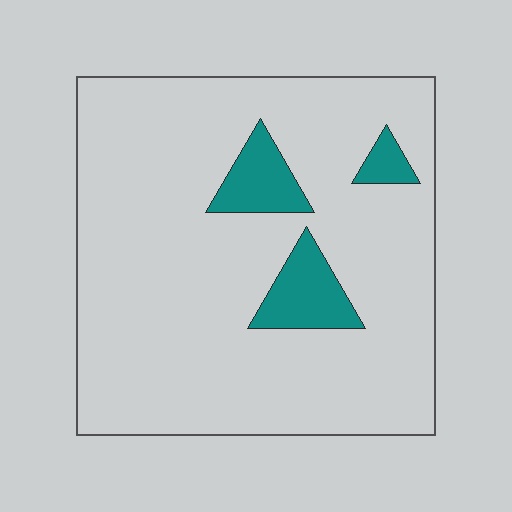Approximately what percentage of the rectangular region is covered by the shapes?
Approximately 10%.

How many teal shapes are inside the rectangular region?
3.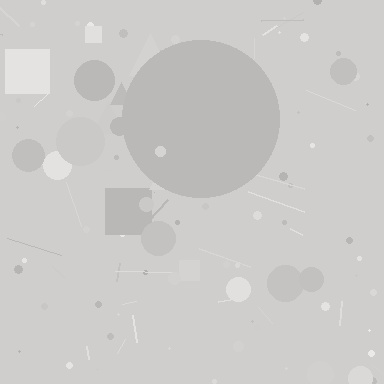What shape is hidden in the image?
A circle is hidden in the image.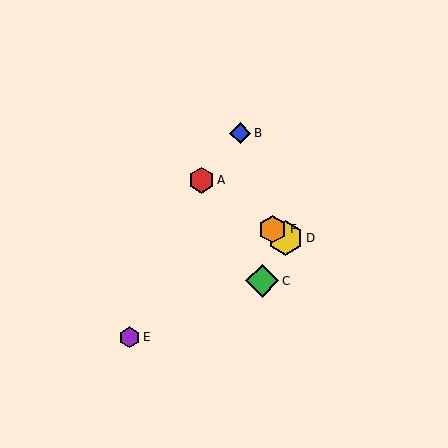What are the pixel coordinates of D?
Object D is at (286, 238).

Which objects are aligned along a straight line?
Objects A, D, F are aligned along a straight line.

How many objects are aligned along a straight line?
3 objects (A, D, F) are aligned along a straight line.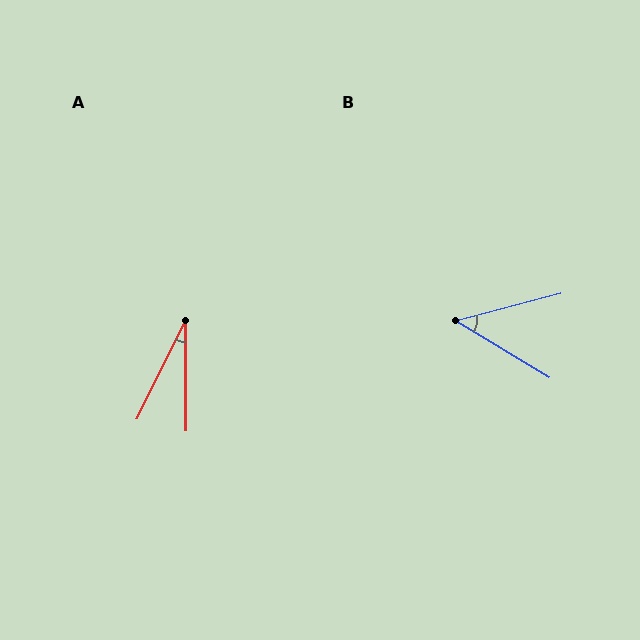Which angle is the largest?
B, at approximately 46 degrees.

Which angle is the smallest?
A, at approximately 27 degrees.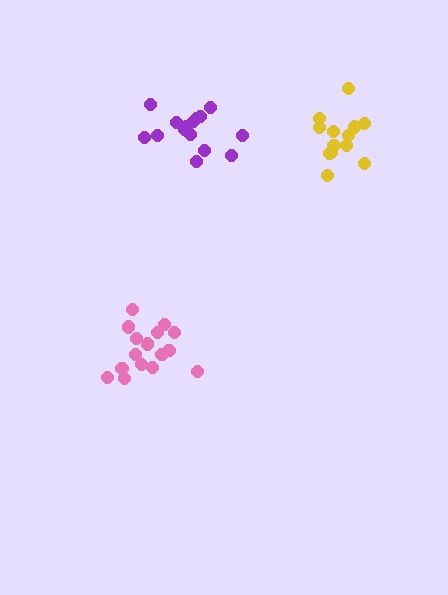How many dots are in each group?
Group 1: 16 dots, Group 2: 13 dots, Group 3: 15 dots (44 total).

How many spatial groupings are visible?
There are 3 spatial groupings.